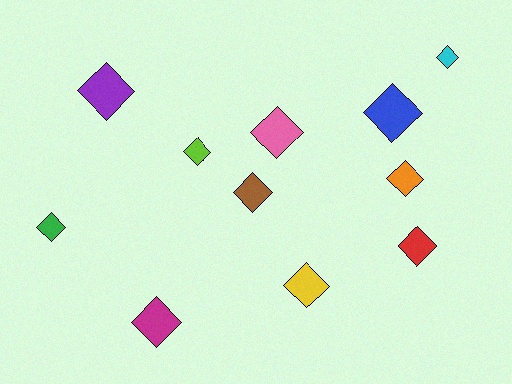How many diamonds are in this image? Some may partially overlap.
There are 11 diamonds.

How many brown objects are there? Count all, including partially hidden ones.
There is 1 brown object.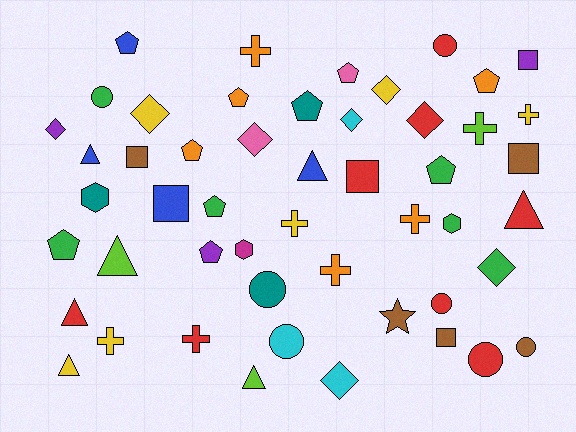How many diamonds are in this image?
There are 8 diamonds.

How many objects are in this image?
There are 50 objects.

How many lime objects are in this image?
There are 3 lime objects.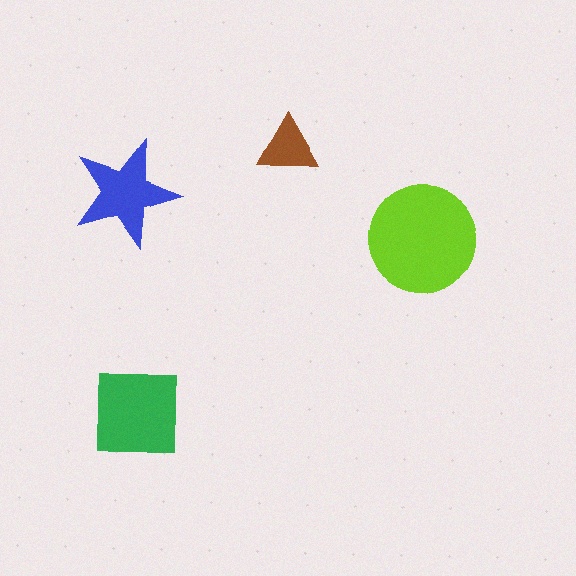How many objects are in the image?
There are 4 objects in the image.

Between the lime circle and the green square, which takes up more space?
The lime circle.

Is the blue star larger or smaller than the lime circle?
Smaller.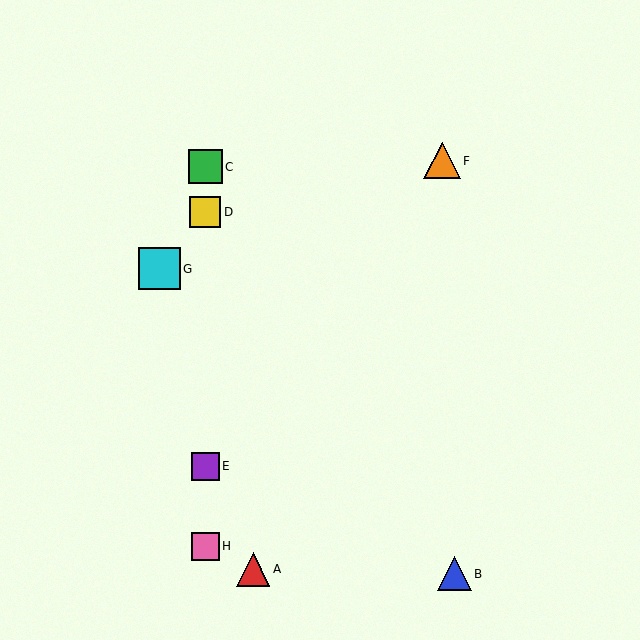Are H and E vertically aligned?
Yes, both are at x≈205.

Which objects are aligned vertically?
Objects C, D, E, H are aligned vertically.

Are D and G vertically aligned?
No, D is at x≈205 and G is at x≈159.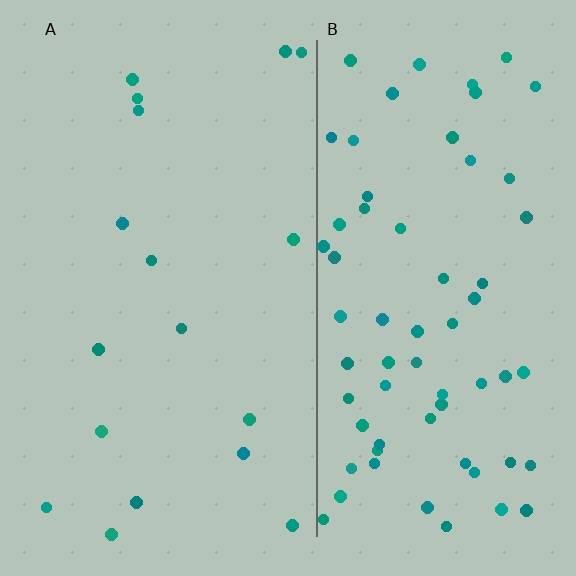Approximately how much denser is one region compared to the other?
Approximately 3.9× — region B over region A.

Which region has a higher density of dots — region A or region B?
B (the right).